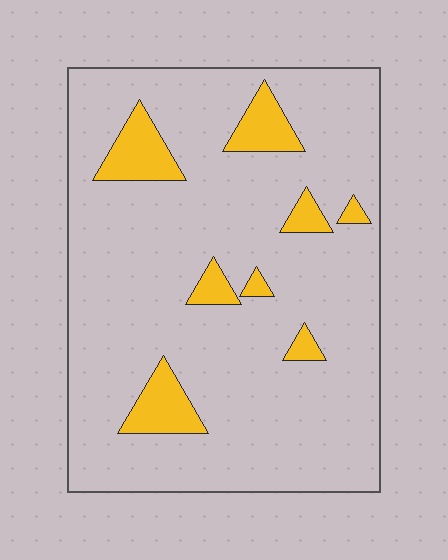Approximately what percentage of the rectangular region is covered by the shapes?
Approximately 10%.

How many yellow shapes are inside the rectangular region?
8.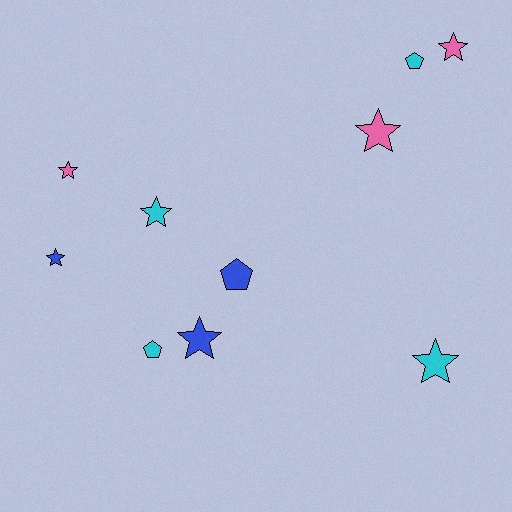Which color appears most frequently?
Cyan, with 4 objects.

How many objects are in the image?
There are 10 objects.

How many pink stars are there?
There are 3 pink stars.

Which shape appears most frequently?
Star, with 7 objects.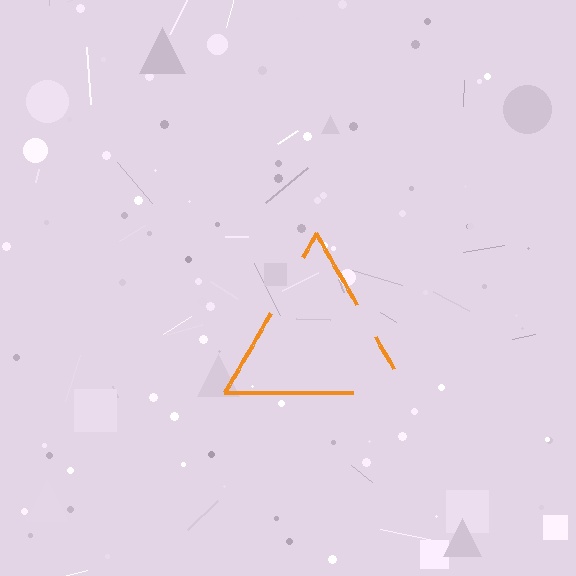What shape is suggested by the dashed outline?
The dashed outline suggests a triangle.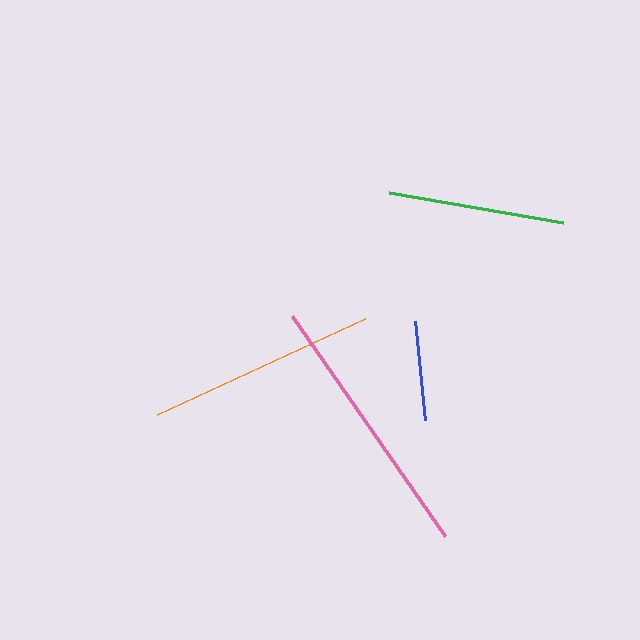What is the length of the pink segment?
The pink segment is approximately 269 pixels long.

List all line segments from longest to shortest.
From longest to shortest: pink, orange, green, blue.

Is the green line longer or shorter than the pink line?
The pink line is longer than the green line.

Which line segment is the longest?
The pink line is the longest at approximately 269 pixels.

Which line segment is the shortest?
The blue line is the shortest at approximately 99 pixels.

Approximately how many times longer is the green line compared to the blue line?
The green line is approximately 1.8 times the length of the blue line.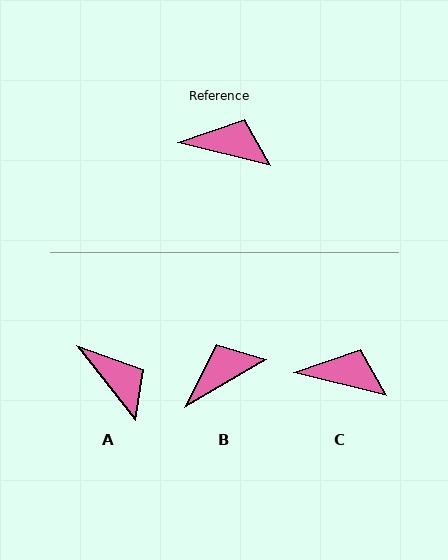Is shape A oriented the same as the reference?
No, it is off by about 38 degrees.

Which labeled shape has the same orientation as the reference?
C.